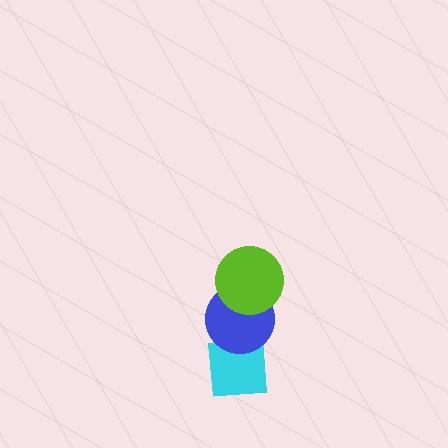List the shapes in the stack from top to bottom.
From top to bottom: the lime circle, the blue circle, the cyan square.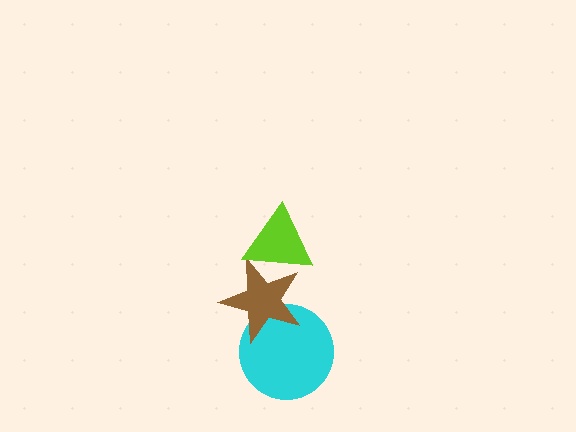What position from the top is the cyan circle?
The cyan circle is 3rd from the top.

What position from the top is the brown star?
The brown star is 2nd from the top.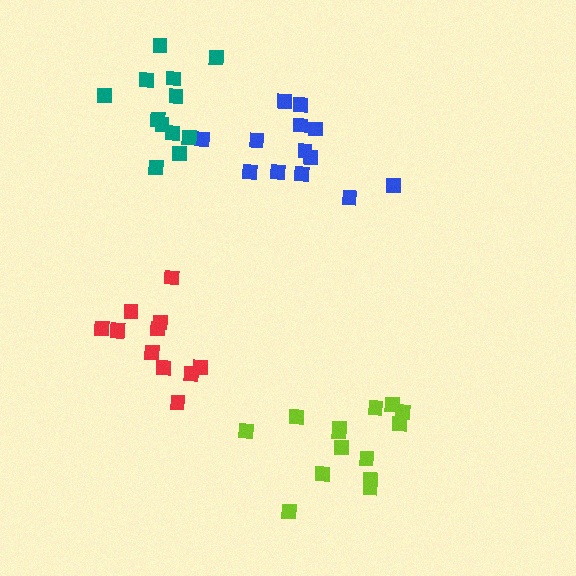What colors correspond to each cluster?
The clusters are colored: red, lime, blue, teal.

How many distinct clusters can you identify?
There are 4 distinct clusters.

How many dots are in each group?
Group 1: 12 dots, Group 2: 14 dots, Group 3: 13 dots, Group 4: 12 dots (51 total).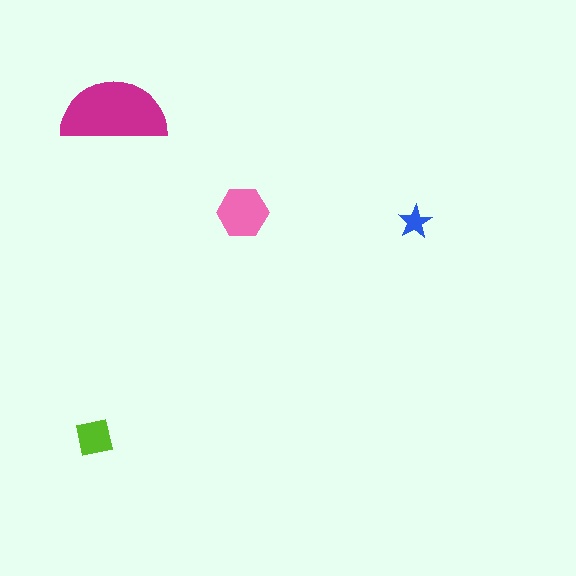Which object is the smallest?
The blue star.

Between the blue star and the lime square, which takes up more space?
The lime square.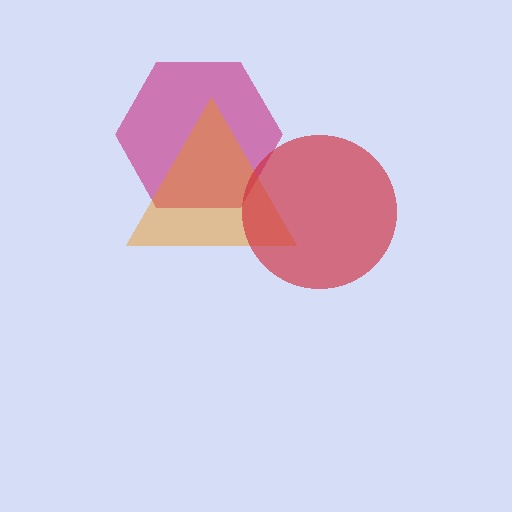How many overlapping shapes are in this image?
There are 3 overlapping shapes in the image.